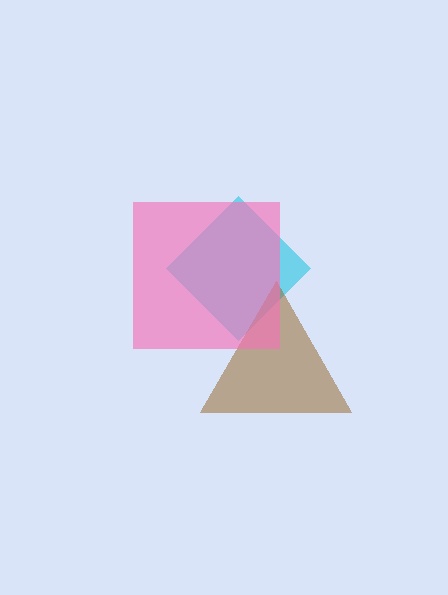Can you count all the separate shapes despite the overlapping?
Yes, there are 3 separate shapes.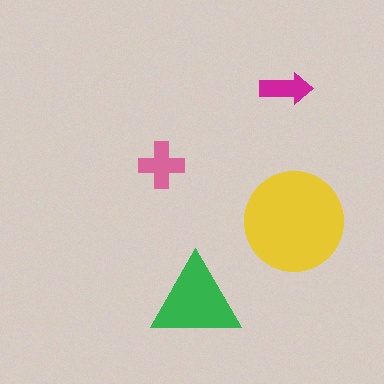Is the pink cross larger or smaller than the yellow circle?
Smaller.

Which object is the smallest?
The magenta arrow.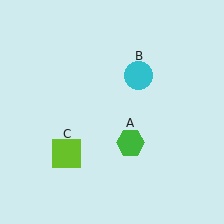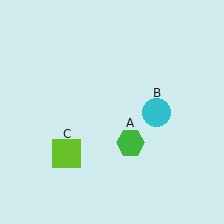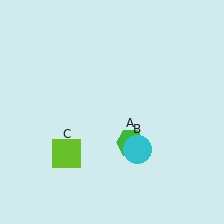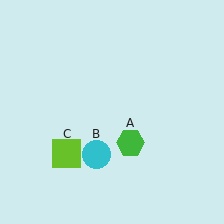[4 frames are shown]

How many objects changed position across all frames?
1 object changed position: cyan circle (object B).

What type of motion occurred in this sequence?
The cyan circle (object B) rotated clockwise around the center of the scene.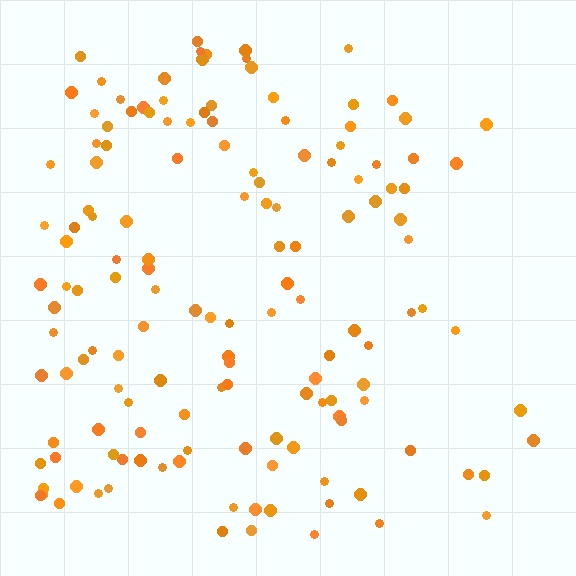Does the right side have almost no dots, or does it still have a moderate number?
Still a moderate number, just noticeably fewer than the left.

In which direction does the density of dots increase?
From right to left, with the left side densest.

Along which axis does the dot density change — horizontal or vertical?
Horizontal.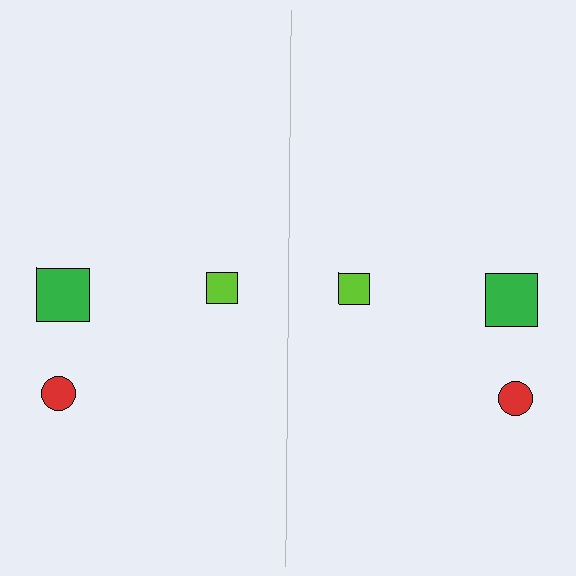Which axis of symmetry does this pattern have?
The pattern has a vertical axis of symmetry running through the center of the image.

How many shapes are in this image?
There are 6 shapes in this image.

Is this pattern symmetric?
Yes, this pattern has bilateral (reflection) symmetry.